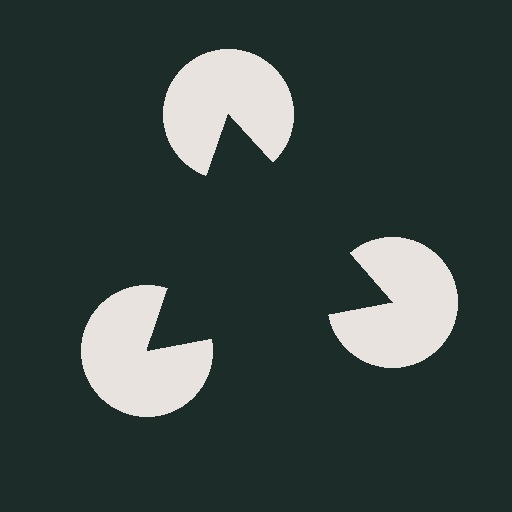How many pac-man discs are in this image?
There are 3 — one at each vertex of the illusory triangle.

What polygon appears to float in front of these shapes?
An illusory triangle — its edges are inferred from the aligned wedge cuts in the pac-man discs, not physically drawn.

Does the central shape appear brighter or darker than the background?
It typically appears slightly darker than the background, even though no actual brightness change is drawn.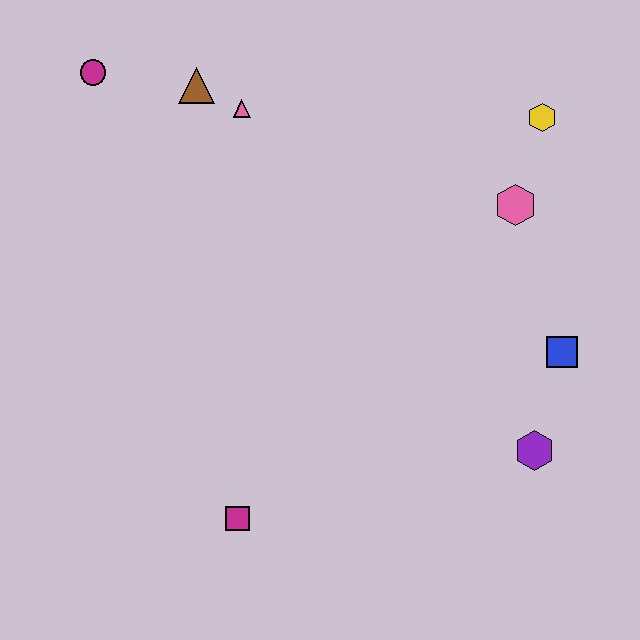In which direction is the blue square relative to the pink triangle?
The blue square is to the right of the pink triangle.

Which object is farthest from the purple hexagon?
The magenta circle is farthest from the purple hexagon.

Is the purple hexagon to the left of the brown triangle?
No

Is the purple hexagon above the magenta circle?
No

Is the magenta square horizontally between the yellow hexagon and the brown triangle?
Yes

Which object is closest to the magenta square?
The purple hexagon is closest to the magenta square.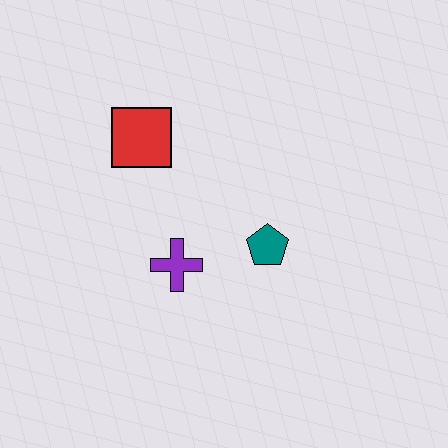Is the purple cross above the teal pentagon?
No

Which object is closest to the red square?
The purple cross is closest to the red square.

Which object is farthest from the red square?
The teal pentagon is farthest from the red square.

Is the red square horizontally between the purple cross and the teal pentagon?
No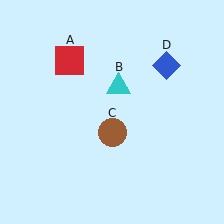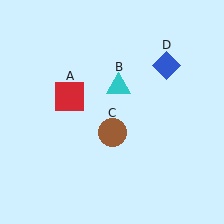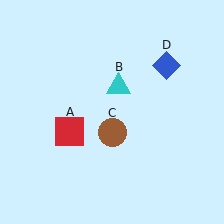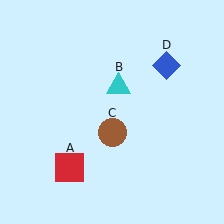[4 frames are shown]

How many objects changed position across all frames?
1 object changed position: red square (object A).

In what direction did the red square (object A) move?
The red square (object A) moved down.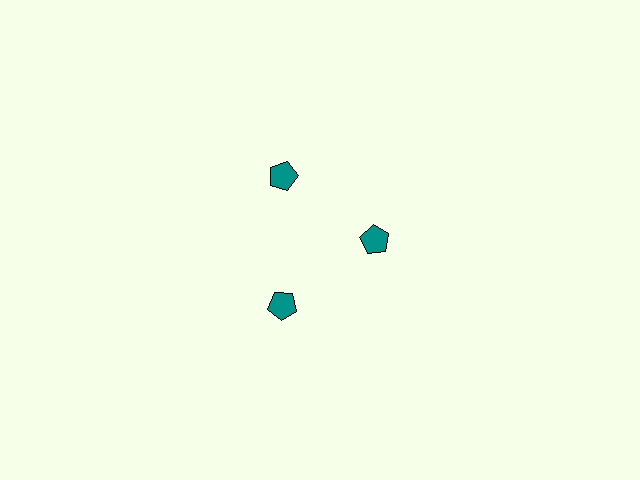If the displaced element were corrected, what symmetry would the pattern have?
It would have 3-fold rotational symmetry — the pattern would map onto itself every 120 degrees.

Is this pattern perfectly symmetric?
No. The 3 teal pentagons are arranged in a ring, but one element near the 3 o'clock position is pulled inward toward the center, breaking the 3-fold rotational symmetry.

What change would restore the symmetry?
The symmetry would be restored by moving it outward, back onto the ring so that all 3 pentagons sit at equal angles and equal distance from the center.